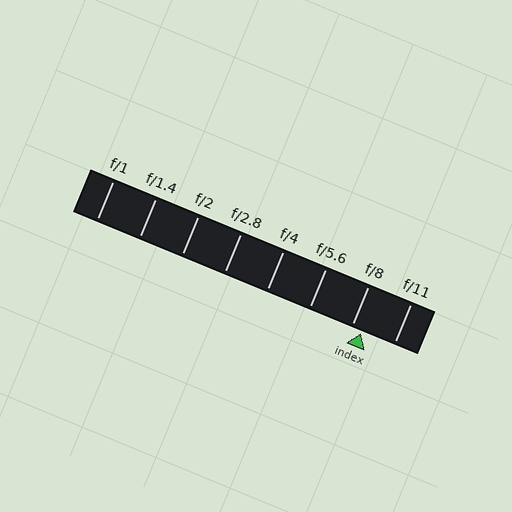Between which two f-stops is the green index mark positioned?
The index mark is between f/8 and f/11.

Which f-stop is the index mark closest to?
The index mark is closest to f/8.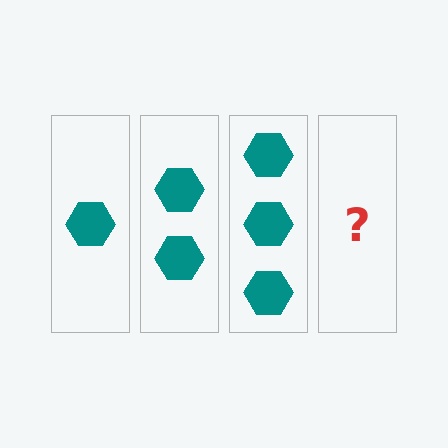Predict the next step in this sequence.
The next step is 4 hexagons.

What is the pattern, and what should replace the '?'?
The pattern is that each step adds one more hexagon. The '?' should be 4 hexagons.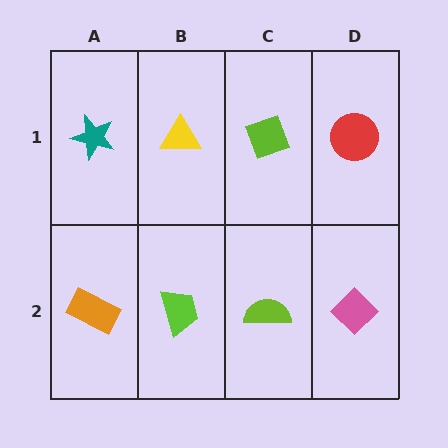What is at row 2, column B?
A lime trapezoid.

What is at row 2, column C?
A lime semicircle.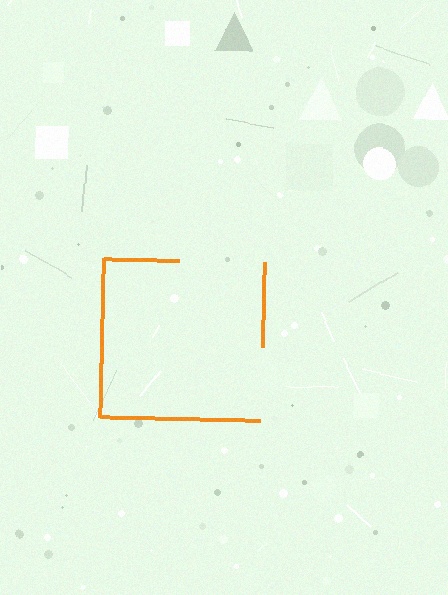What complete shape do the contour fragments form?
The contour fragments form a square.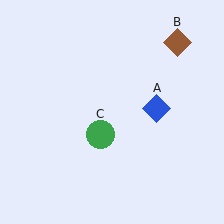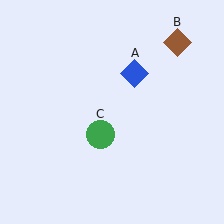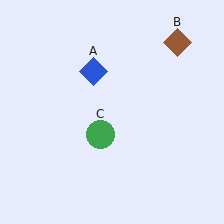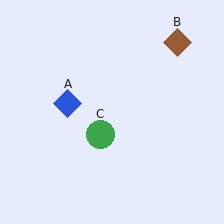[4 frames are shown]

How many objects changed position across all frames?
1 object changed position: blue diamond (object A).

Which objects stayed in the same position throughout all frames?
Brown diamond (object B) and green circle (object C) remained stationary.